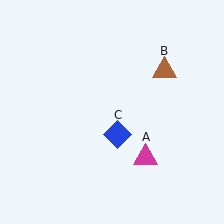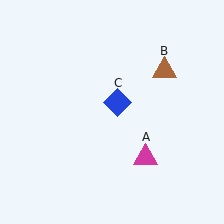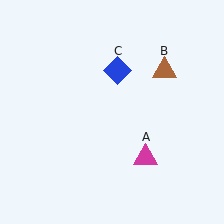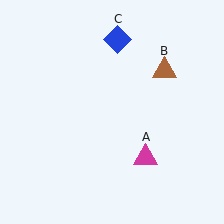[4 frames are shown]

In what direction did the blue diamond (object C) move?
The blue diamond (object C) moved up.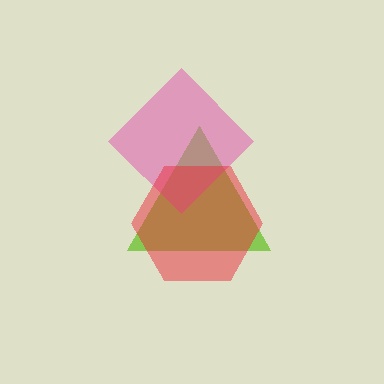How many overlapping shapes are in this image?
There are 3 overlapping shapes in the image.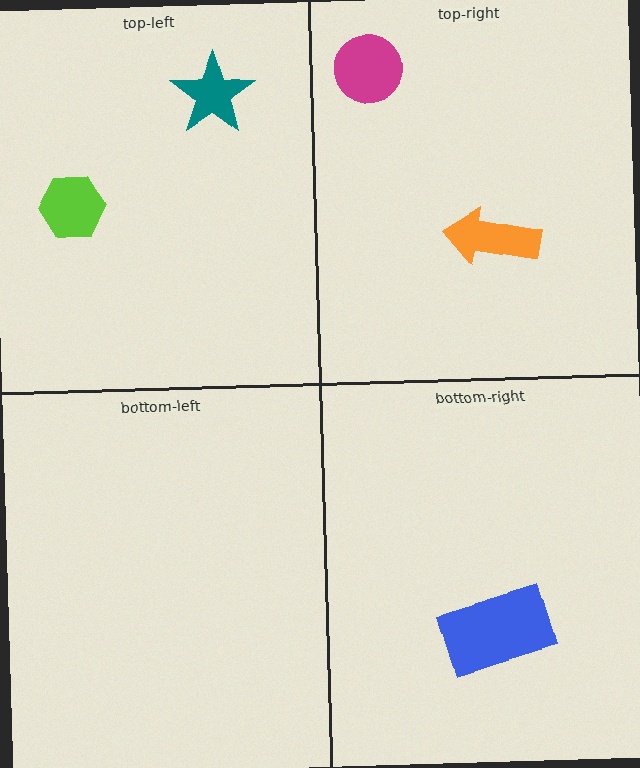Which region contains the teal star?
The top-left region.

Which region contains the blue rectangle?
The bottom-right region.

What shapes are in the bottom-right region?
The blue rectangle.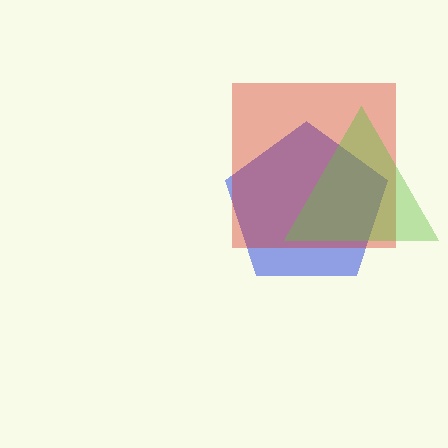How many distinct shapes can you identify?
There are 3 distinct shapes: a blue pentagon, a red square, a lime triangle.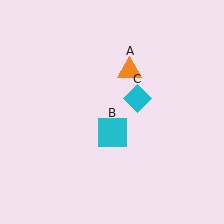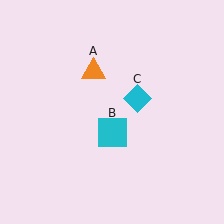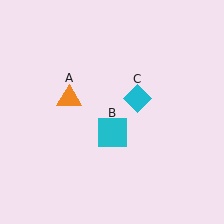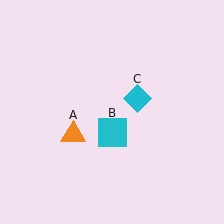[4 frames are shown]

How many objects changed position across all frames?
1 object changed position: orange triangle (object A).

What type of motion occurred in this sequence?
The orange triangle (object A) rotated counterclockwise around the center of the scene.